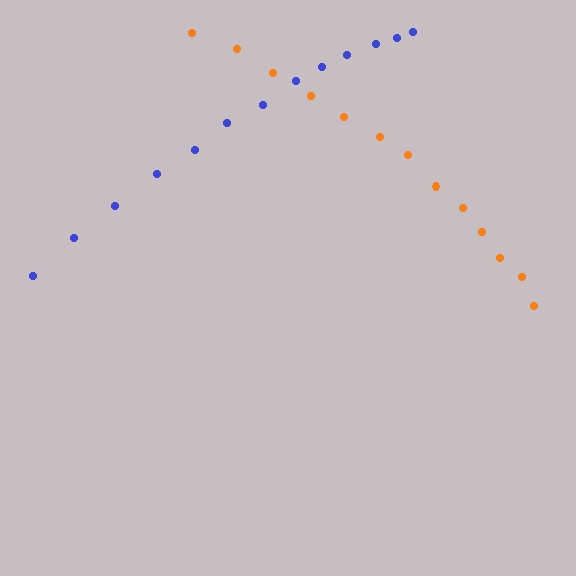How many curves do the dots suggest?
There are 2 distinct paths.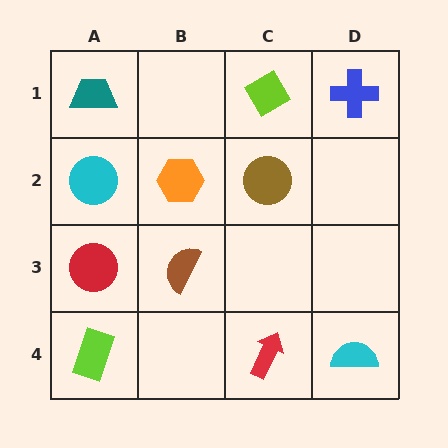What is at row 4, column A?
A lime rectangle.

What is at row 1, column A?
A teal trapezoid.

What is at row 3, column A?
A red circle.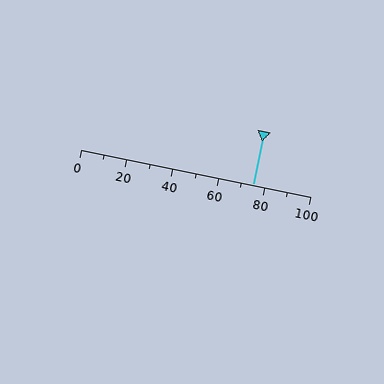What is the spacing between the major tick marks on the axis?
The major ticks are spaced 20 apart.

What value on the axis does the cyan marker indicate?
The marker indicates approximately 75.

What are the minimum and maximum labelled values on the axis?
The axis runs from 0 to 100.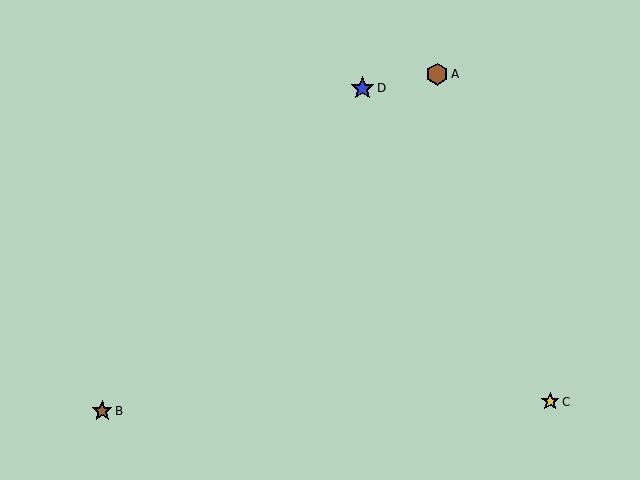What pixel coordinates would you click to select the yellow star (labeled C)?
Click at (550, 402) to select the yellow star C.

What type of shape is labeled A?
Shape A is a brown hexagon.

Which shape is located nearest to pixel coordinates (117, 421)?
The brown star (labeled B) at (102, 411) is nearest to that location.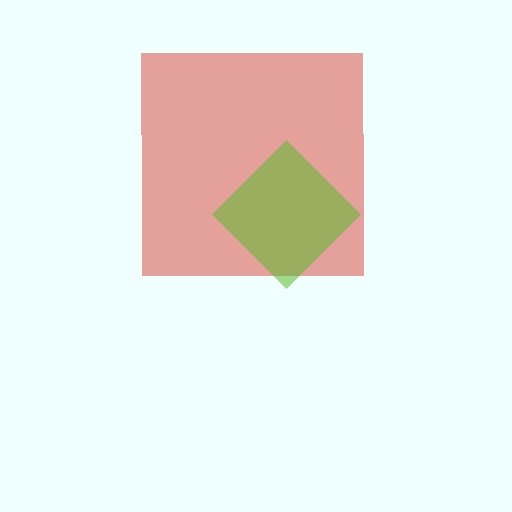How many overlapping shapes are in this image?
There are 2 overlapping shapes in the image.